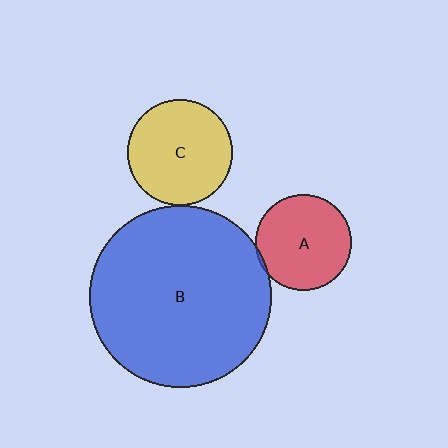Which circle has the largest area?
Circle B (blue).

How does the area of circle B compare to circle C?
Approximately 3.0 times.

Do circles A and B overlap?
Yes.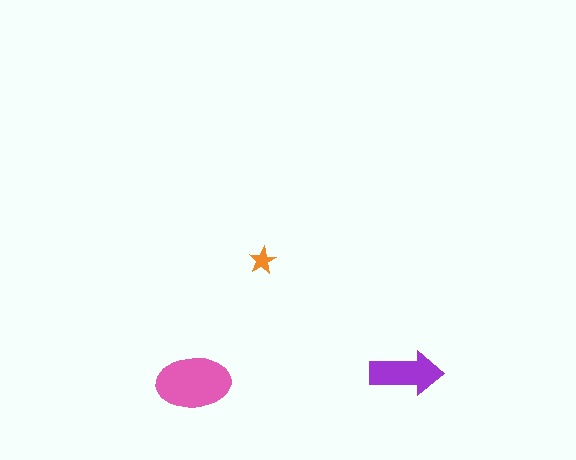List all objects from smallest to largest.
The orange star, the purple arrow, the pink ellipse.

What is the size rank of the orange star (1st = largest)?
3rd.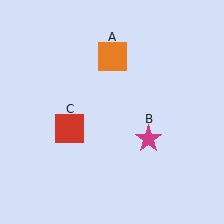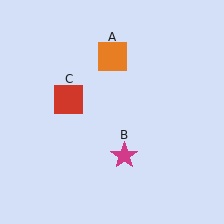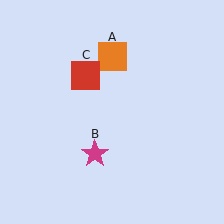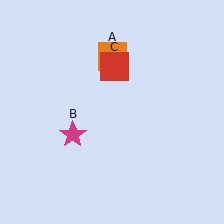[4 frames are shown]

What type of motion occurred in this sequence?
The magenta star (object B), red square (object C) rotated clockwise around the center of the scene.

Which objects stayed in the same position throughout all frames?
Orange square (object A) remained stationary.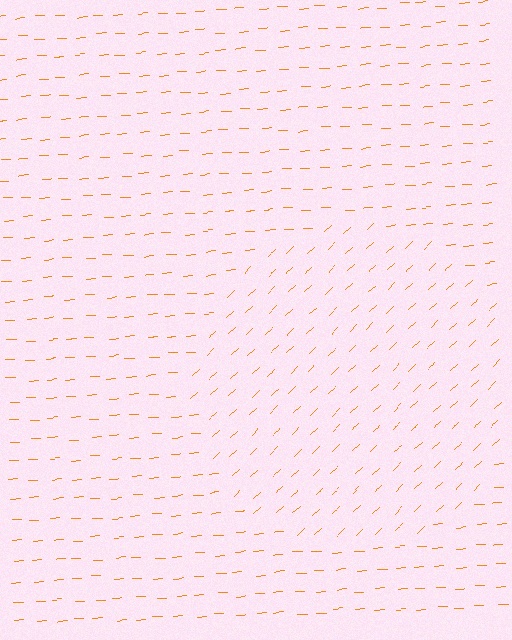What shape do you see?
I see a circle.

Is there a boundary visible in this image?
Yes, there is a texture boundary formed by a change in line orientation.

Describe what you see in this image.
The image is filled with small orange line segments. A circle region in the image has lines oriented differently from the surrounding lines, creating a visible texture boundary.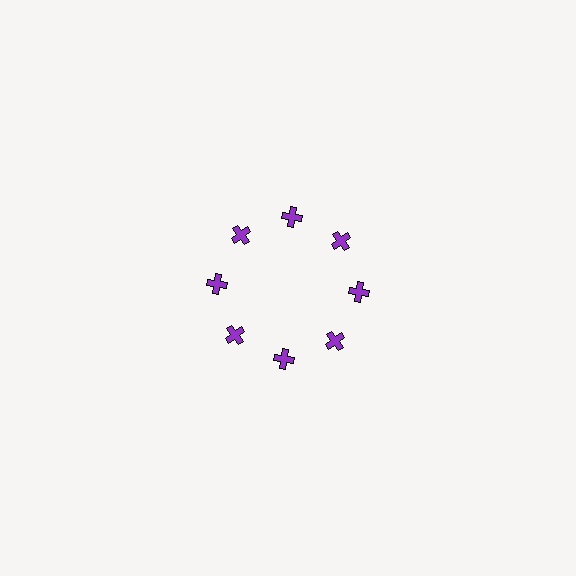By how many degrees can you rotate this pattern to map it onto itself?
The pattern maps onto itself every 45 degrees of rotation.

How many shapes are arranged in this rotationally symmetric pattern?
There are 8 shapes, arranged in 8 groups of 1.